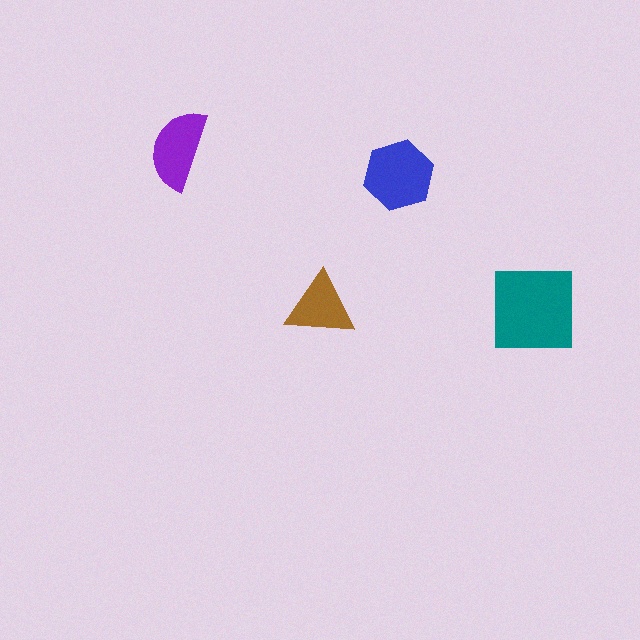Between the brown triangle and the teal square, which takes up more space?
The teal square.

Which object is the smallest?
The brown triangle.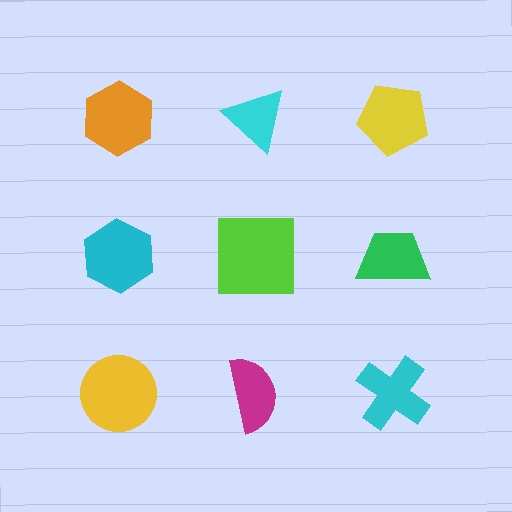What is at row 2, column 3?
A green trapezoid.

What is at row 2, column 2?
A lime square.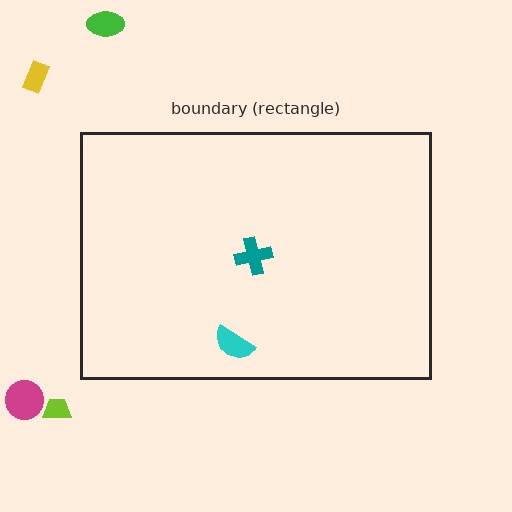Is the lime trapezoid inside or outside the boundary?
Outside.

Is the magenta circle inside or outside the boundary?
Outside.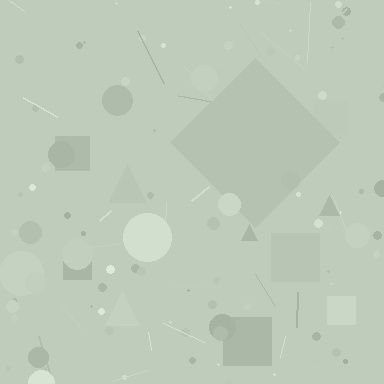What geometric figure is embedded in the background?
A diamond is embedded in the background.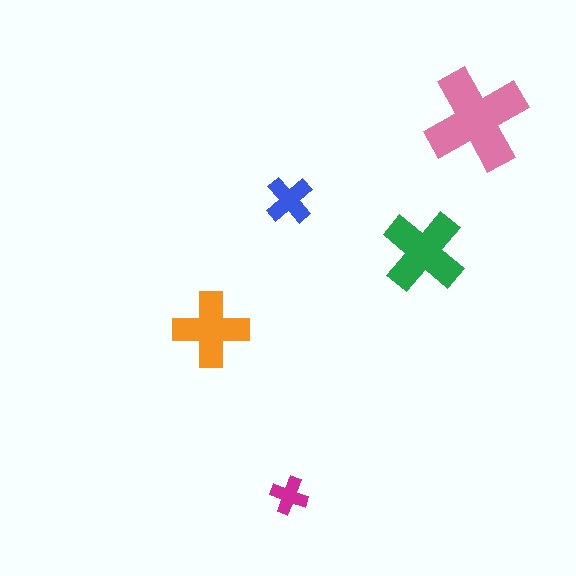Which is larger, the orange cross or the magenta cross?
The orange one.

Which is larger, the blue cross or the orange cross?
The orange one.